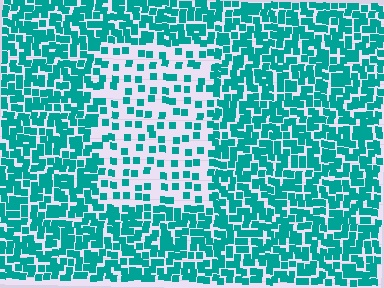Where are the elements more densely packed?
The elements are more densely packed outside the rectangle boundary.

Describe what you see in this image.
The image contains small teal elements arranged at two different densities. A rectangle-shaped region is visible where the elements are less densely packed than the surrounding area.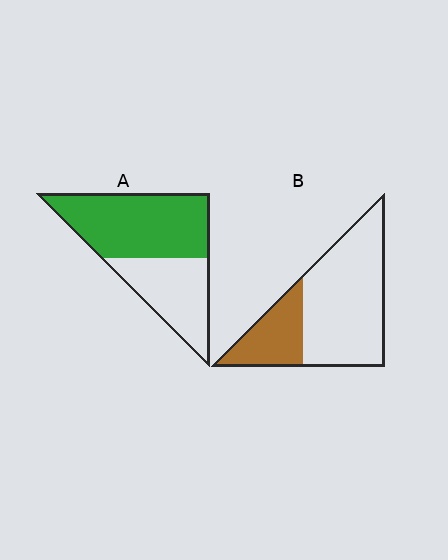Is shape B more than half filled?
No.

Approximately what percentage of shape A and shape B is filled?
A is approximately 60% and B is approximately 30%.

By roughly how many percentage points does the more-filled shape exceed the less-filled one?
By roughly 35 percentage points (A over B).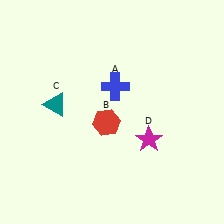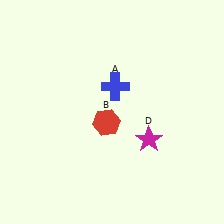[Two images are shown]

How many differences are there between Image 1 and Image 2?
There is 1 difference between the two images.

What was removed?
The teal triangle (C) was removed in Image 2.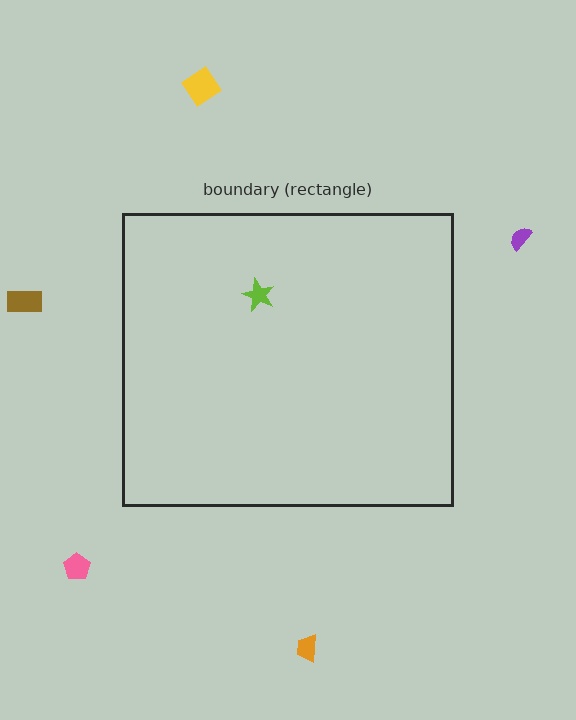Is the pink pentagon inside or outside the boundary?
Outside.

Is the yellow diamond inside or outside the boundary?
Outside.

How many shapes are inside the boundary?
1 inside, 5 outside.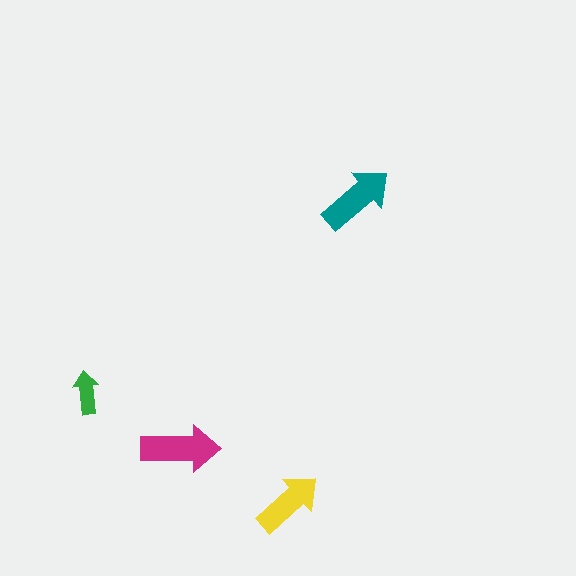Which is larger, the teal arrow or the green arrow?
The teal one.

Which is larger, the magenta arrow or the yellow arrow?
The magenta one.